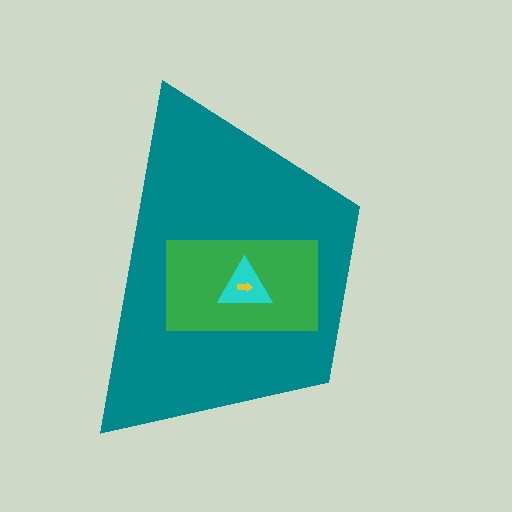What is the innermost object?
The yellow arrow.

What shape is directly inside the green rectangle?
The cyan triangle.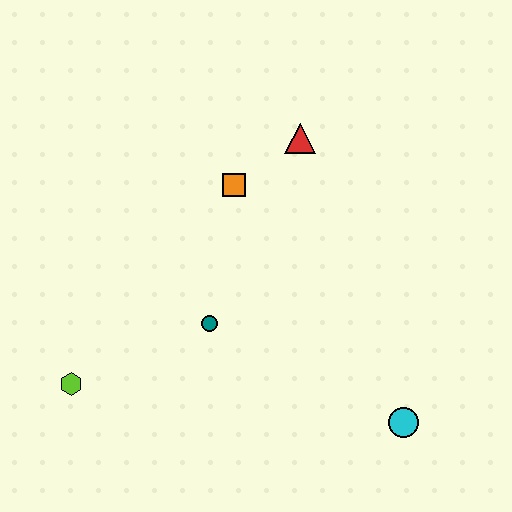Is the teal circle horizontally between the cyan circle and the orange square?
No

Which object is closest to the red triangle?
The orange square is closest to the red triangle.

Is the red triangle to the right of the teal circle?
Yes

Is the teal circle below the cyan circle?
No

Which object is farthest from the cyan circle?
The lime hexagon is farthest from the cyan circle.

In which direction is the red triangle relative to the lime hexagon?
The red triangle is above the lime hexagon.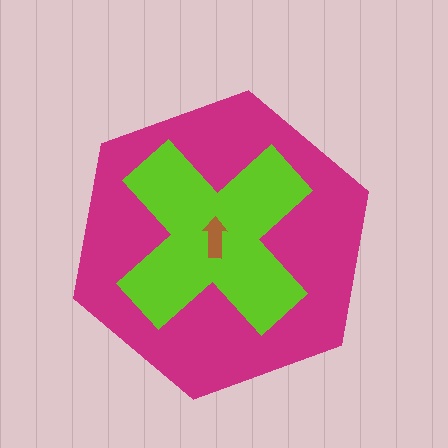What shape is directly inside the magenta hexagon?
The lime cross.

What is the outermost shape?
The magenta hexagon.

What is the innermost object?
The brown arrow.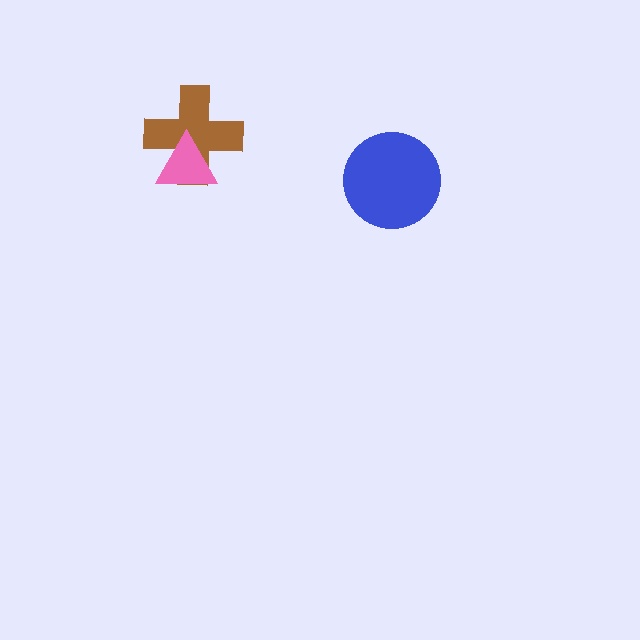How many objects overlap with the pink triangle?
1 object overlaps with the pink triangle.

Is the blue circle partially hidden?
No, no other shape covers it.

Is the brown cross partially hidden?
Yes, it is partially covered by another shape.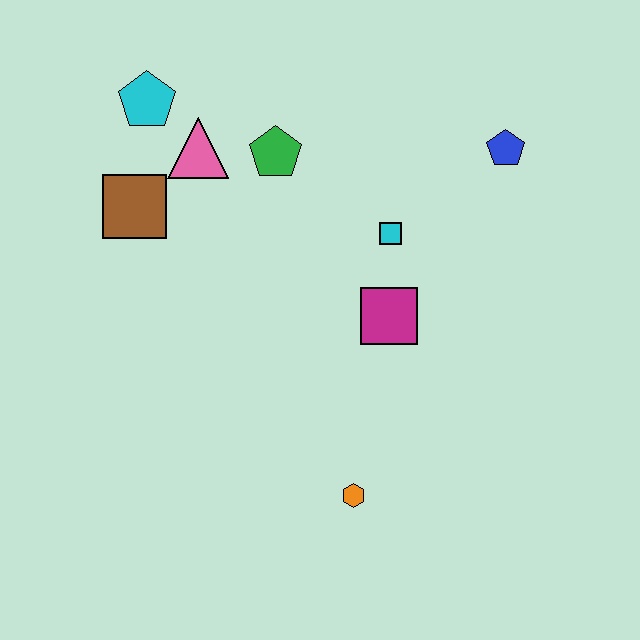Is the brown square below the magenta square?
No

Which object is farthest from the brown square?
The blue pentagon is farthest from the brown square.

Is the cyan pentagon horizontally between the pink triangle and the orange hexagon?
No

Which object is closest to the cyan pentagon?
The pink triangle is closest to the cyan pentagon.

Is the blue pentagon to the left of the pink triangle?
No